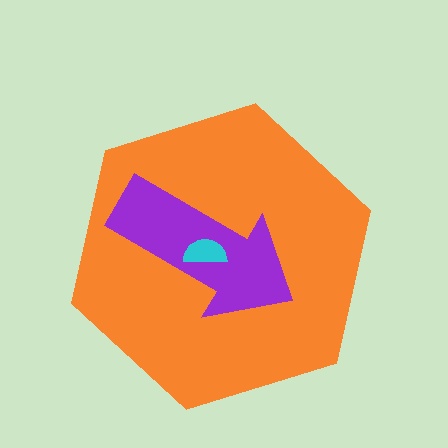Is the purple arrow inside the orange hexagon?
Yes.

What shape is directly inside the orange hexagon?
The purple arrow.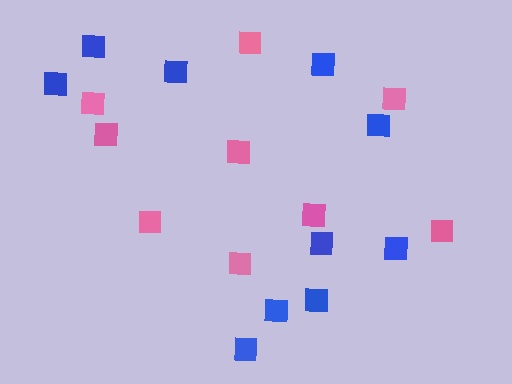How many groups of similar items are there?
There are 2 groups: one group of pink squares (9) and one group of blue squares (10).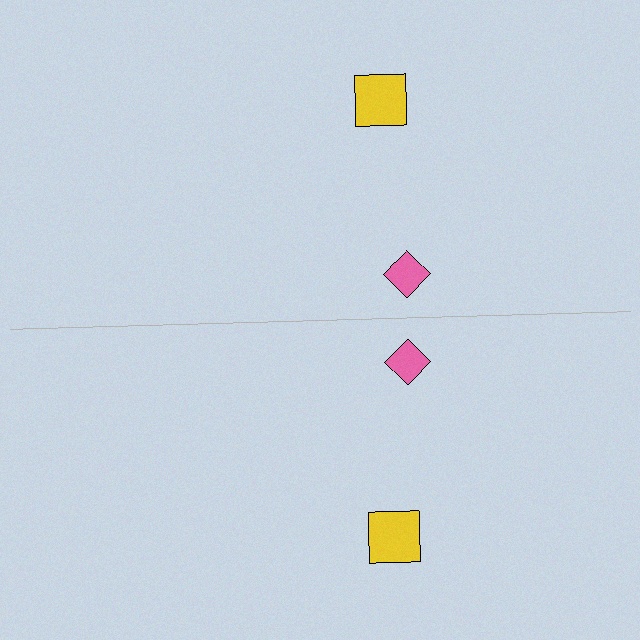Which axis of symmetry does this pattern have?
The pattern has a horizontal axis of symmetry running through the center of the image.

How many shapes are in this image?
There are 4 shapes in this image.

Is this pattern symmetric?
Yes, this pattern has bilateral (reflection) symmetry.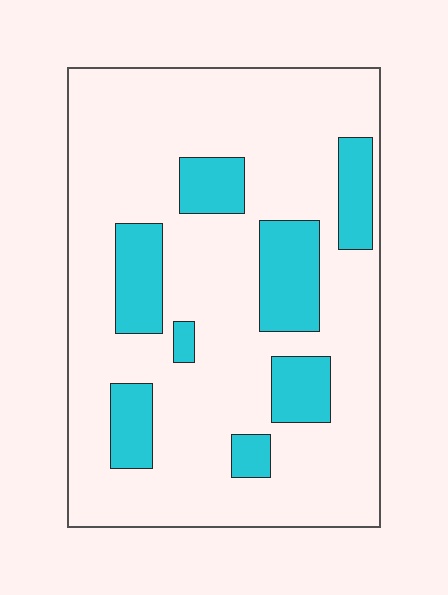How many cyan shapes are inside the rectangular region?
8.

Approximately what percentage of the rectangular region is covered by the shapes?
Approximately 20%.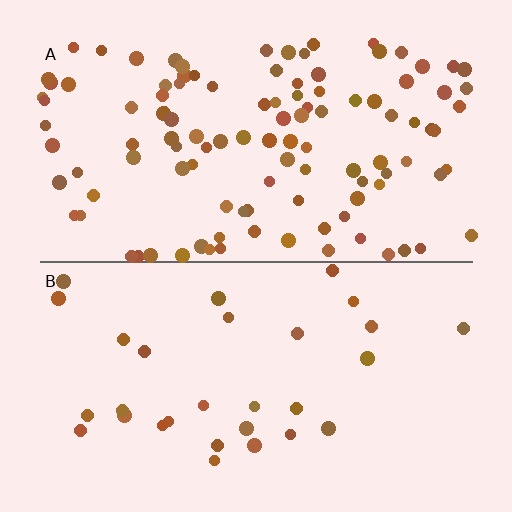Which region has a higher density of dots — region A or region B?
A (the top).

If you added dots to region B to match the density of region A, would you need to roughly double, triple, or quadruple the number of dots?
Approximately quadruple.